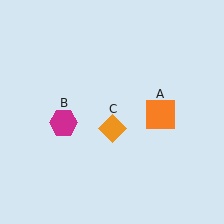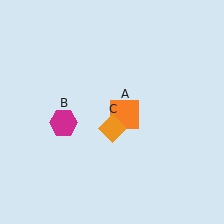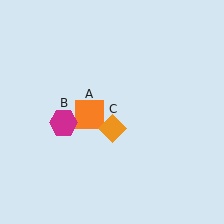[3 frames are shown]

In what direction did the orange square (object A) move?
The orange square (object A) moved left.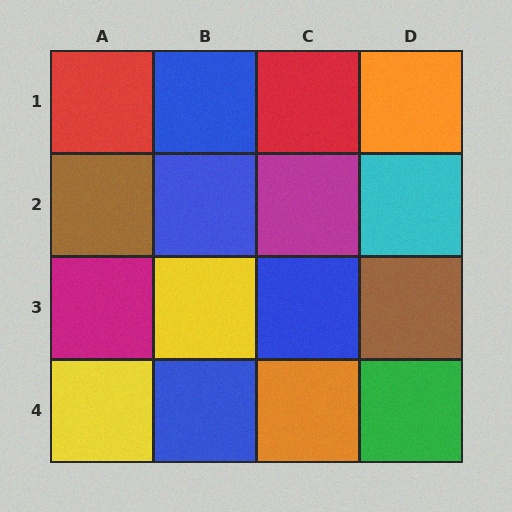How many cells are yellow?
2 cells are yellow.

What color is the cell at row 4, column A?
Yellow.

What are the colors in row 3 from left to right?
Magenta, yellow, blue, brown.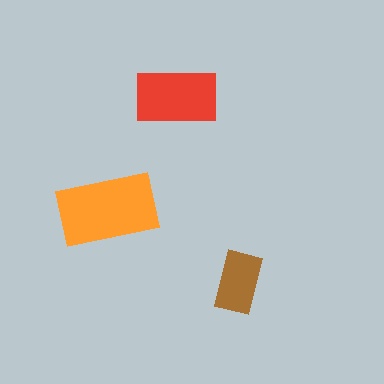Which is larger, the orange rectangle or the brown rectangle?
The orange one.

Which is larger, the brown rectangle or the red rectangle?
The red one.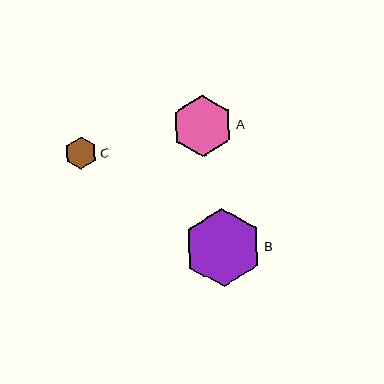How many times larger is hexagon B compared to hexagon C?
Hexagon B is approximately 2.4 times the size of hexagon C.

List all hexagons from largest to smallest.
From largest to smallest: B, A, C.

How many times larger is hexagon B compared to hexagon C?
Hexagon B is approximately 2.4 times the size of hexagon C.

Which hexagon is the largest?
Hexagon B is the largest with a size of approximately 78 pixels.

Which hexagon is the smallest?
Hexagon C is the smallest with a size of approximately 32 pixels.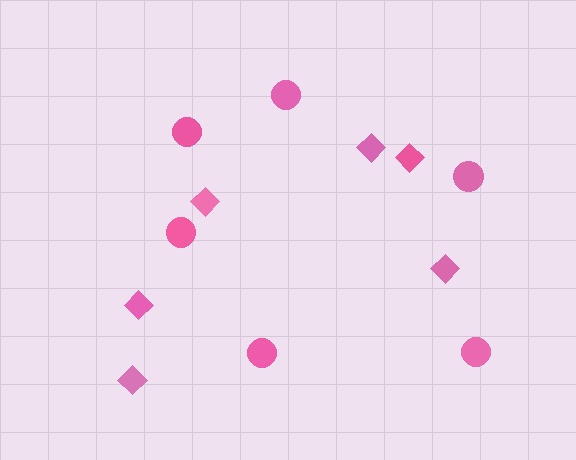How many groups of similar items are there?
There are 2 groups: one group of diamonds (6) and one group of circles (6).